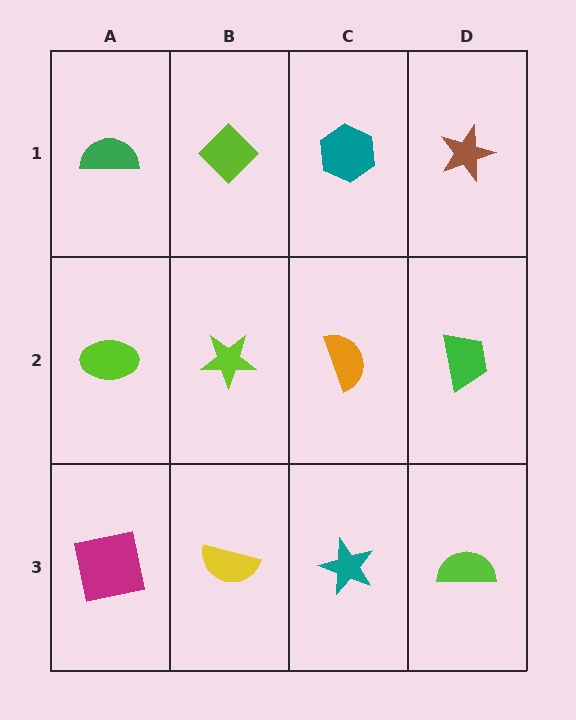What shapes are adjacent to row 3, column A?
A lime ellipse (row 2, column A), a yellow semicircle (row 3, column B).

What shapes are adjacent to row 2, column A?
A green semicircle (row 1, column A), a magenta square (row 3, column A), a lime star (row 2, column B).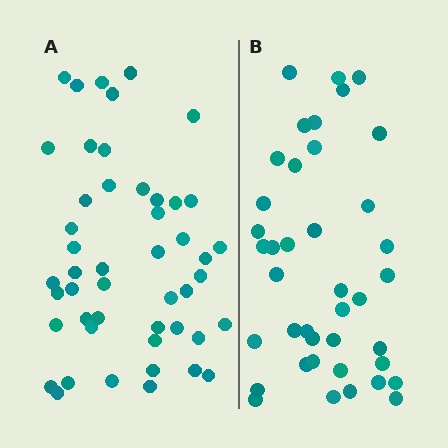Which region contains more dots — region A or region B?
Region A (the left region) has more dots.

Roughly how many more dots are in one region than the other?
Region A has roughly 8 or so more dots than region B.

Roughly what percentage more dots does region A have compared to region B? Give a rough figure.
About 20% more.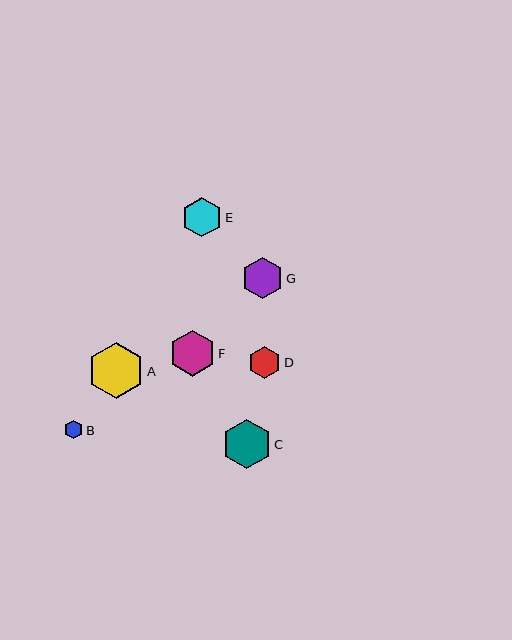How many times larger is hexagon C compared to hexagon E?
Hexagon C is approximately 1.2 times the size of hexagon E.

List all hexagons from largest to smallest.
From largest to smallest: A, C, F, G, E, D, B.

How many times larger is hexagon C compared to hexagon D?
Hexagon C is approximately 1.5 times the size of hexagon D.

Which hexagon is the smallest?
Hexagon B is the smallest with a size of approximately 19 pixels.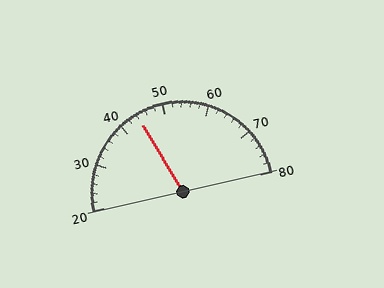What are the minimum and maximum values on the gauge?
The gauge ranges from 20 to 80.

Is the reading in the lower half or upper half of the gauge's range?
The reading is in the lower half of the range (20 to 80).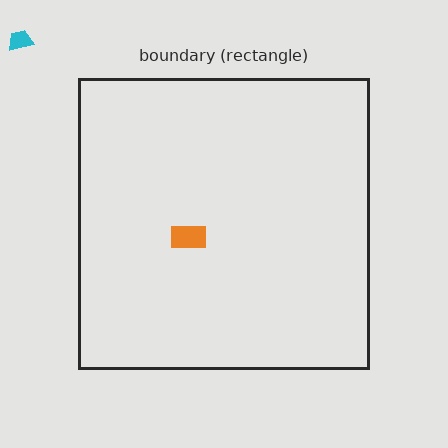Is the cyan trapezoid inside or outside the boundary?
Outside.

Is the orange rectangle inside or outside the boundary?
Inside.